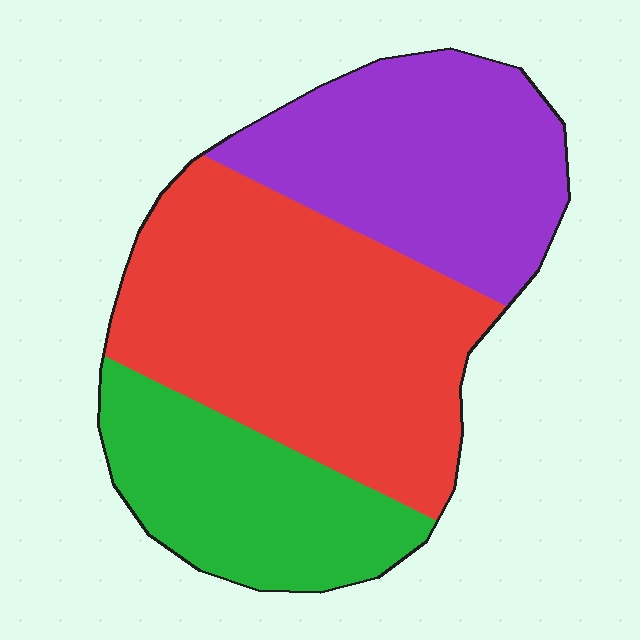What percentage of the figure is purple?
Purple covers roughly 30% of the figure.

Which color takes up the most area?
Red, at roughly 45%.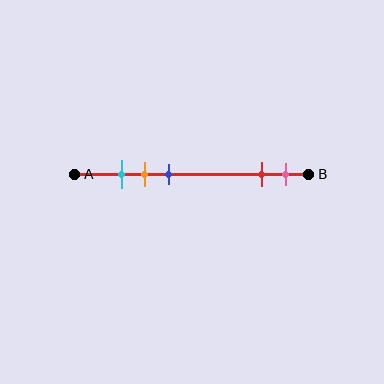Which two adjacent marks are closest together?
The cyan and orange marks are the closest adjacent pair.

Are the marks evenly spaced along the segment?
No, the marks are not evenly spaced.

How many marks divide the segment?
There are 5 marks dividing the segment.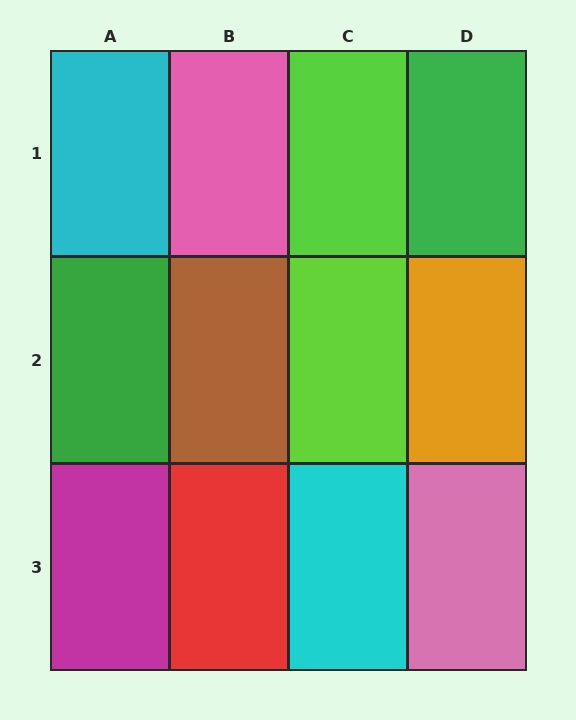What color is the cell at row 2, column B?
Brown.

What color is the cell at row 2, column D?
Orange.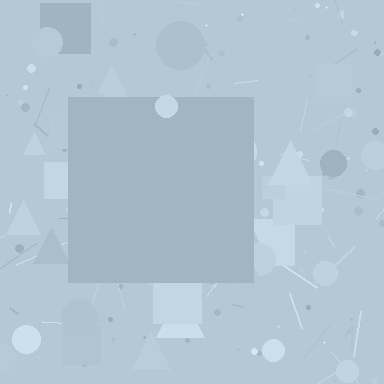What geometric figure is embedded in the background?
A square is embedded in the background.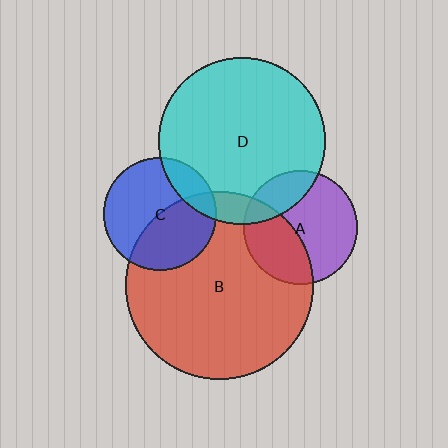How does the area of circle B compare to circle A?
Approximately 2.7 times.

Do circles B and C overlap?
Yes.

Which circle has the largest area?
Circle B (red).